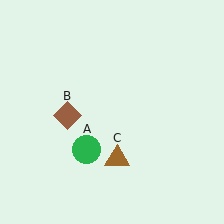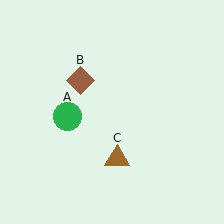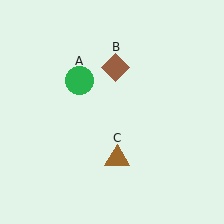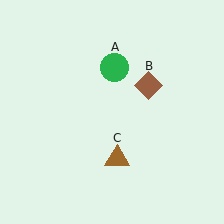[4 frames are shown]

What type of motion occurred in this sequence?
The green circle (object A), brown diamond (object B) rotated clockwise around the center of the scene.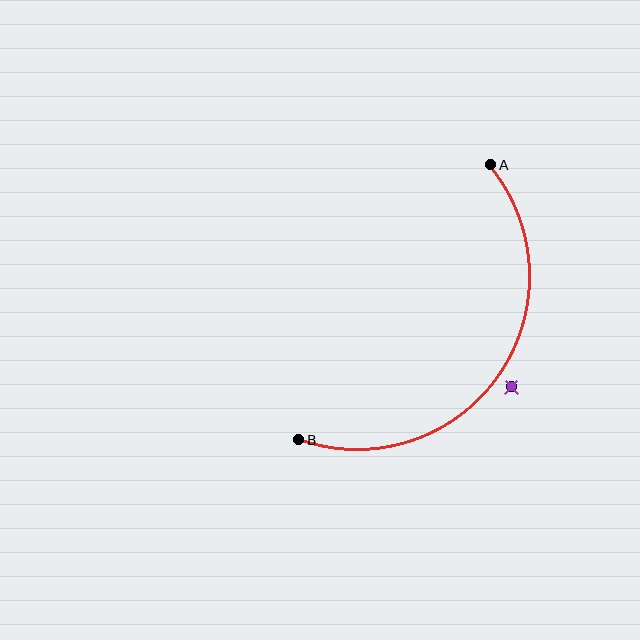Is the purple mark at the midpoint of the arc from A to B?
No — the purple mark does not lie on the arc at all. It sits slightly outside the curve.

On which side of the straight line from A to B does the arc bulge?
The arc bulges below and to the right of the straight line connecting A and B.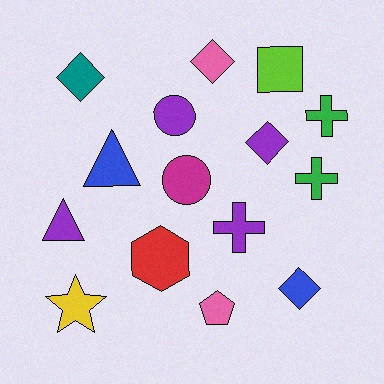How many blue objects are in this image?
There are 2 blue objects.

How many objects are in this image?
There are 15 objects.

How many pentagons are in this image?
There is 1 pentagon.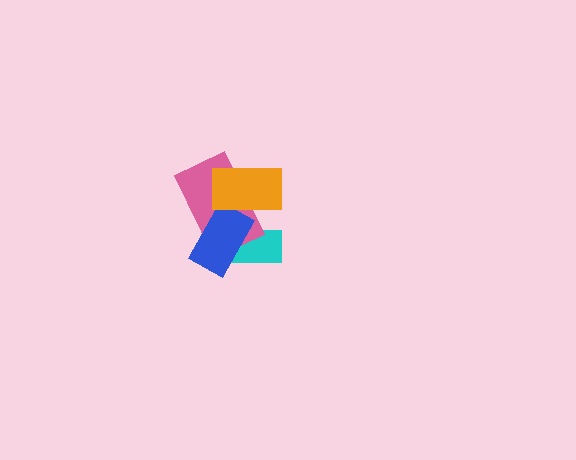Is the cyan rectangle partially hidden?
Yes, it is partially covered by another shape.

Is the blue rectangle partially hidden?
Yes, it is partially covered by another shape.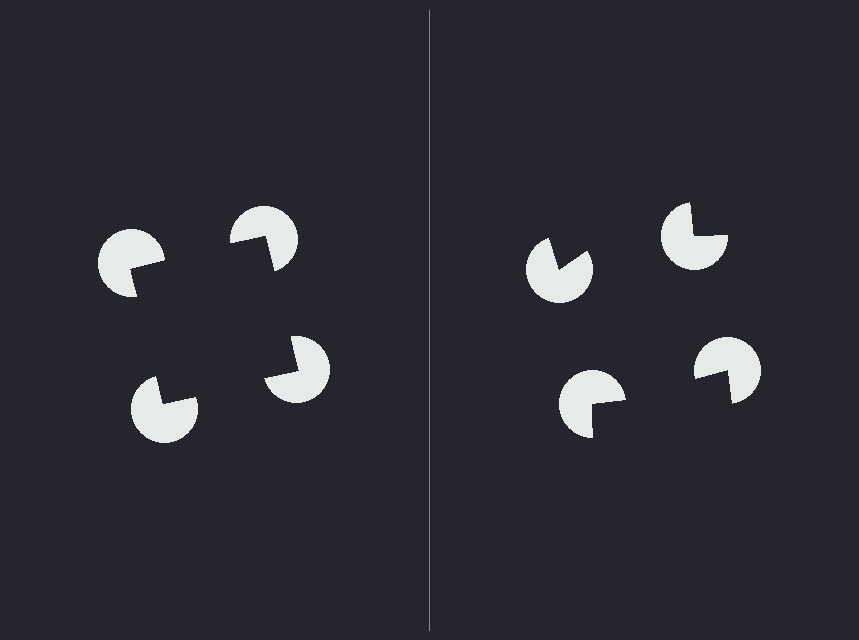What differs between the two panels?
The pac-man discs are positioned identically on both sides; only the wedge orientations differ. On the left they align to a square; on the right they are misaligned.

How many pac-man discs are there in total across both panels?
8 — 4 on each side.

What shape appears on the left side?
An illusory square.